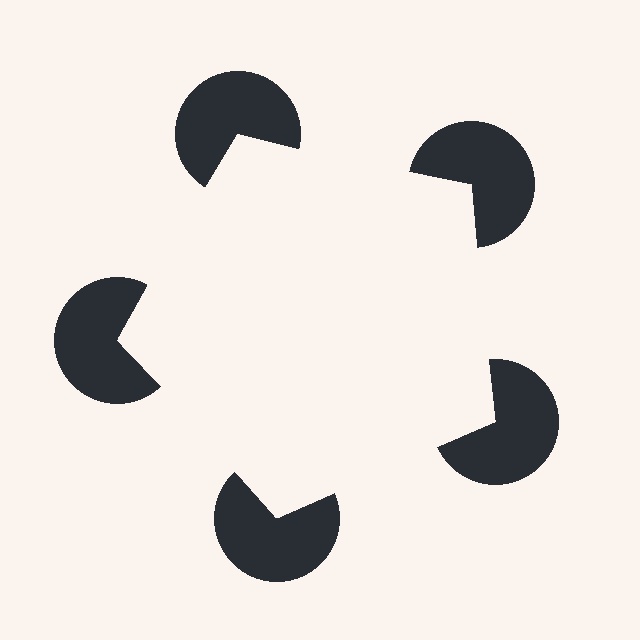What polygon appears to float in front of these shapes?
An illusory pentagon — its edges are inferred from the aligned wedge cuts in the pac-man discs, not physically drawn.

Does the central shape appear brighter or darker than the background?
It typically appears slightly brighter than the background, even though no actual brightness change is drawn.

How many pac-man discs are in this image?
There are 5 — one at each vertex of the illusory pentagon.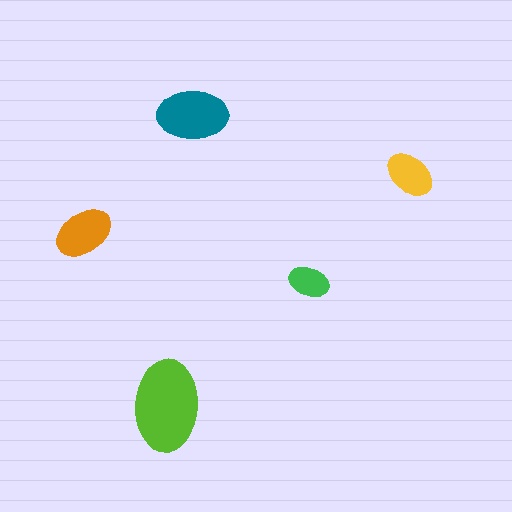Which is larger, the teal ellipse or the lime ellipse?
The lime one.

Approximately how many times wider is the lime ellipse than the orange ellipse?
About 1.5 times wider.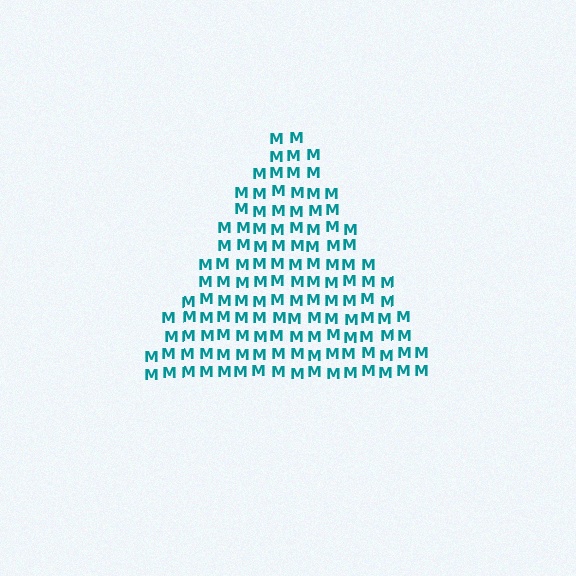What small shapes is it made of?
It is made of small letter M's.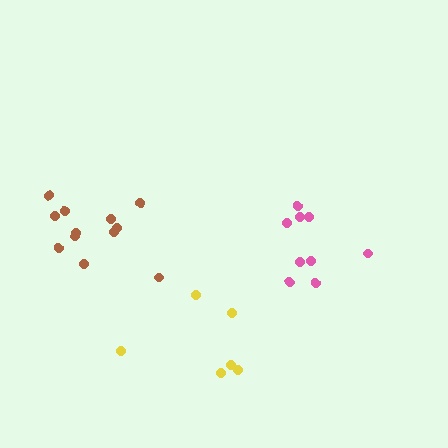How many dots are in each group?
Group 1: 12 dots, Group 2: 6 dots, Group 3: 9 dots (27 total).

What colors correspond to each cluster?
The clusters are colored: brown, yellow, pink.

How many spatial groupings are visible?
There are 3 spatial groupings.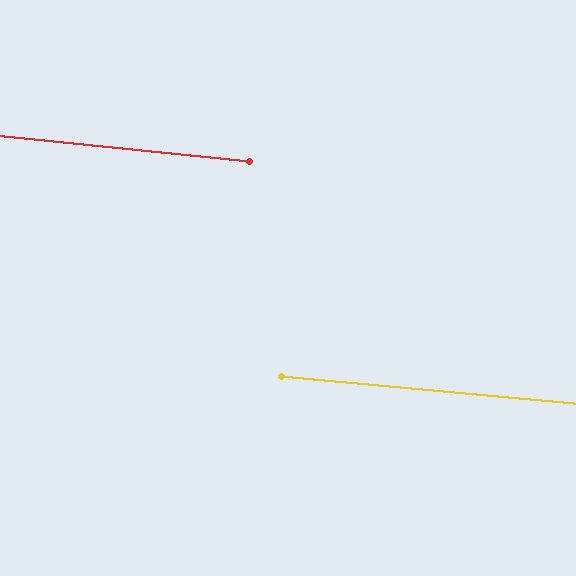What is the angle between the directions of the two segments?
Approximately 1 degree.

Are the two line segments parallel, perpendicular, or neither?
Parallel — their directions differ by only 0.6°.